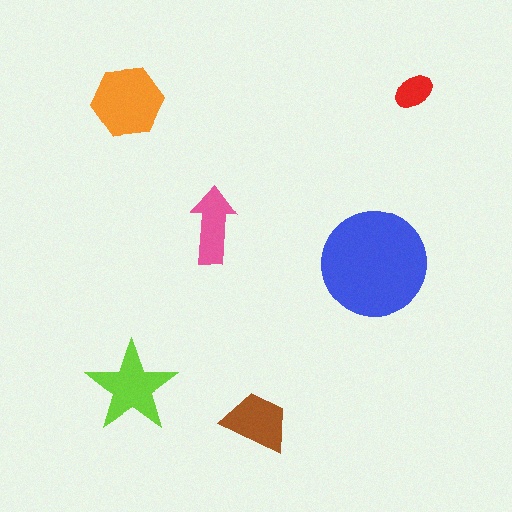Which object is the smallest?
The red ellipse.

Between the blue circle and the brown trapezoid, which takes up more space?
The blue circle.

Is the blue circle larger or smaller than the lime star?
Larger.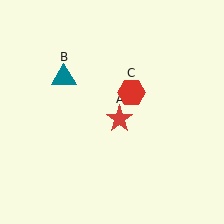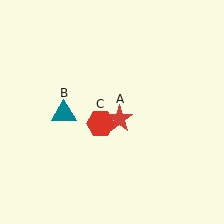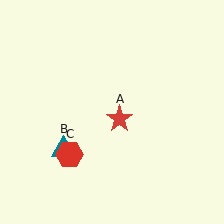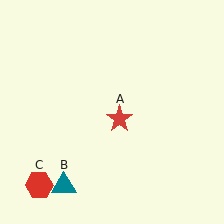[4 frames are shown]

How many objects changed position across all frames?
2 objects changed position: teal triangle (object B), red hexagon (object C).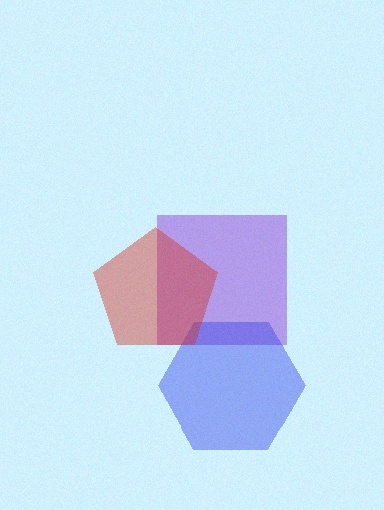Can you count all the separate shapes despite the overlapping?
Yes, there are 3 separate shapes.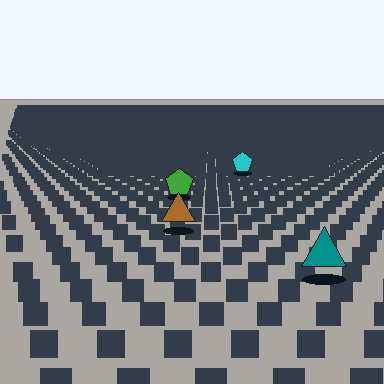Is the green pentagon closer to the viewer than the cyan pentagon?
Yes. The green pentagon is closer — you can tell from the texture gradient: the ground texture is coarser near it.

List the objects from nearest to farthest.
From nearest to farthest: the teal triangle, the brown triangle, the green pentagon, the cyan pentagon.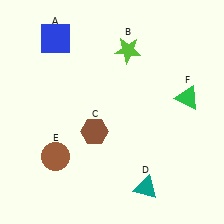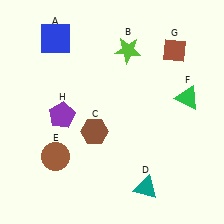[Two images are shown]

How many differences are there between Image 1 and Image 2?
There are 2 differences between the two images.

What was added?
A brown diamond (G), a purple pentagon (H) were added in Image 2.